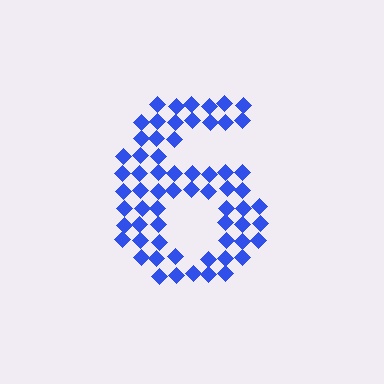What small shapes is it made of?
It is made of small diamonds.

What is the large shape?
The large shape is the digit 6.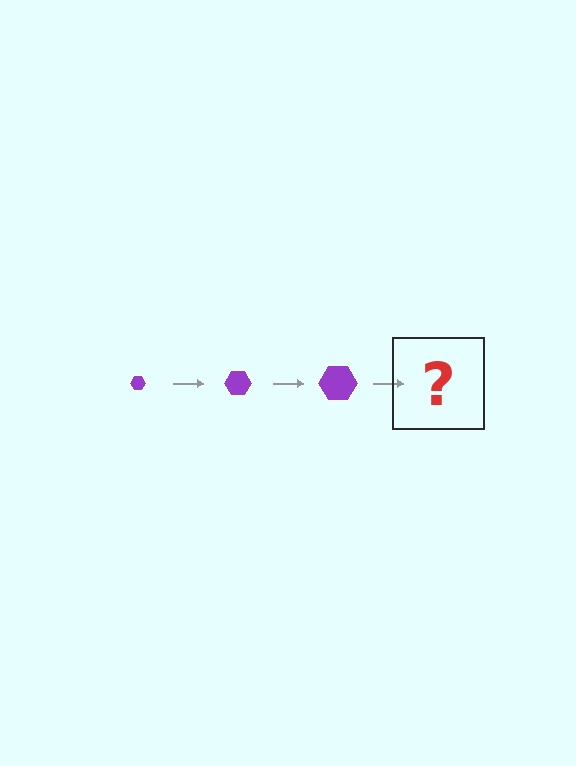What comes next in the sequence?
The next element should be a purple hexagon, larger than the previous one.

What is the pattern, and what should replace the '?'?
The pattern is that the hexagon gets progressively larger each step. The '?' should be a purple hexagon, larger than the previous one.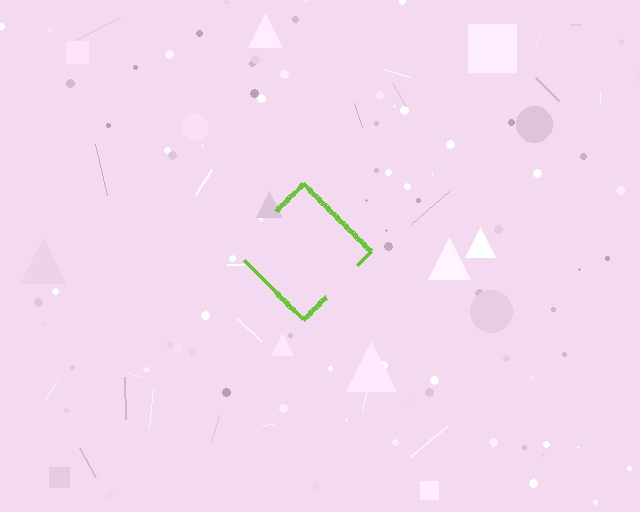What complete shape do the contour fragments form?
The contour fragments form a diamond.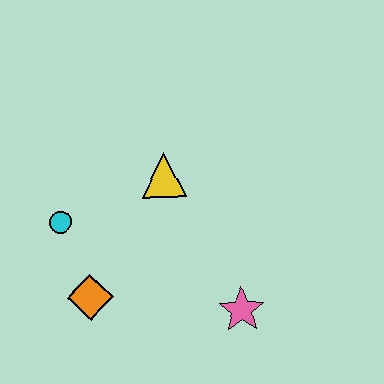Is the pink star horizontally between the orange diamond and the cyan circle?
No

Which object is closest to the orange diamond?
The cyan circle is closest to the orange diamond.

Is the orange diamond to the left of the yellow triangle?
Yes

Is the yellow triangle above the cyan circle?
Yes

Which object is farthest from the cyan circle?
The pink star is farthest from the cyan circle.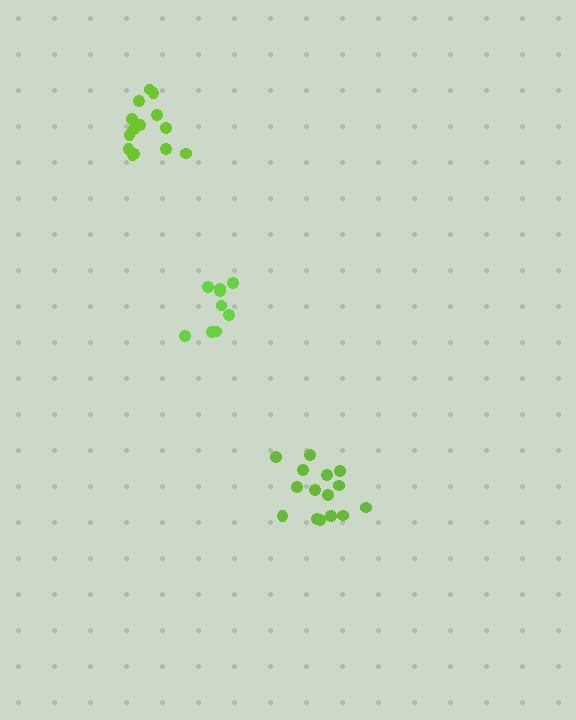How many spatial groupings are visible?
There are 3 spatial groupings.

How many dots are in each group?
Group 1: 9 dots, Group 2: 14 dots, Group 3: 15 dots (38 total).